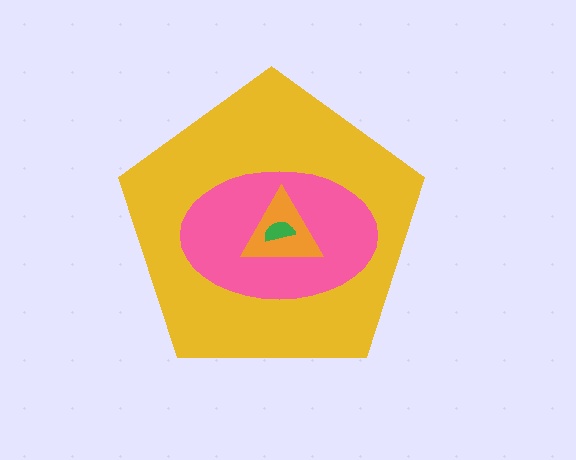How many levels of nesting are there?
4.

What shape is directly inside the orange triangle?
The green semicircle.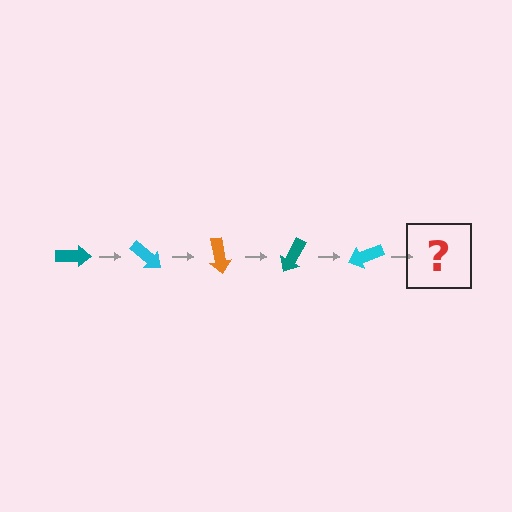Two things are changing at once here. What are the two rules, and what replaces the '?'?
The two rules are that it rotates 40 degrees each step and the color cycles through teal, cyan, and orange. The '?' should be an orange arrow, rotated 200 degrees from the start.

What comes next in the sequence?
The next element should be an orange arrow, rotated 200 degrees from the start.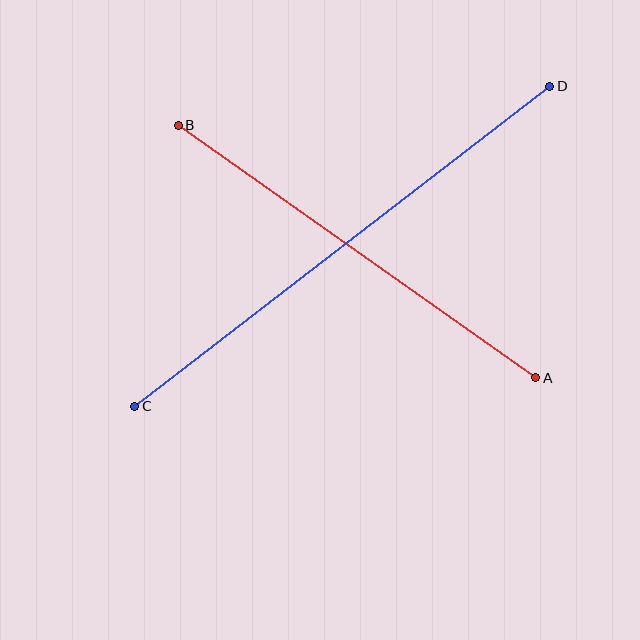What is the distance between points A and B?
The distance is approximately 438 pixels.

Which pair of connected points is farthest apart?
Points C and D are farthest apart.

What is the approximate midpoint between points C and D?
The midpoint is at approximately (342, 246) pixels.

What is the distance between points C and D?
The distance is approximately 524 pixels.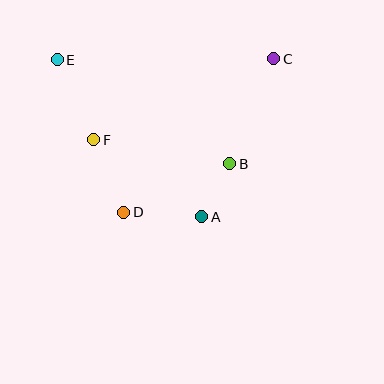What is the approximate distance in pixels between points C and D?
The distance between C and D is approximately 215 pixels.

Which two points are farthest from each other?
Points C and E are farthest from each other.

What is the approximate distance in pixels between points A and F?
The distance between A and F is approximately 132 pixels.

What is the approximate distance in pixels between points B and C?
The distance between B and C is approximately 114 pixels.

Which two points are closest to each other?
Points A and B are closest to each other.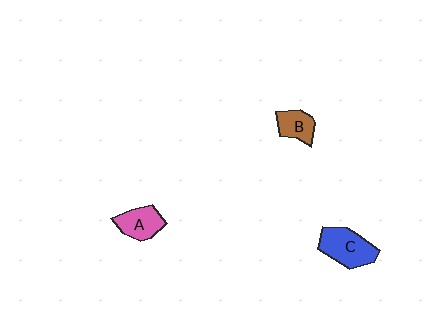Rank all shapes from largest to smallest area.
From largest to smallest: C (blue), A (pink), B (brown).